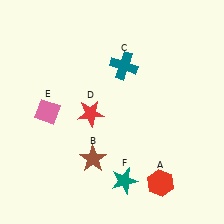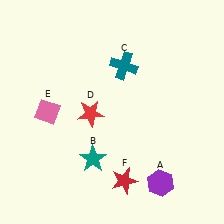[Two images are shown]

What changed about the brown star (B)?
In Image 1, B is brown. In Image 2, it changed to teal.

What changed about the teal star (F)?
In Image 1, F is teal. In Image 2, it changed to red.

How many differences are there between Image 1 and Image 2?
There are 3 differences between the two images.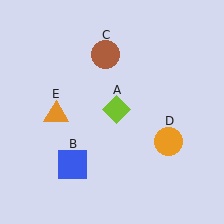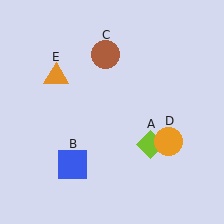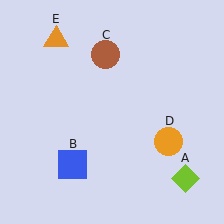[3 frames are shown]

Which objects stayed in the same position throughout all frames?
Blue square (object B) and brown circle (object C) and orange circle (object D) remained stationary.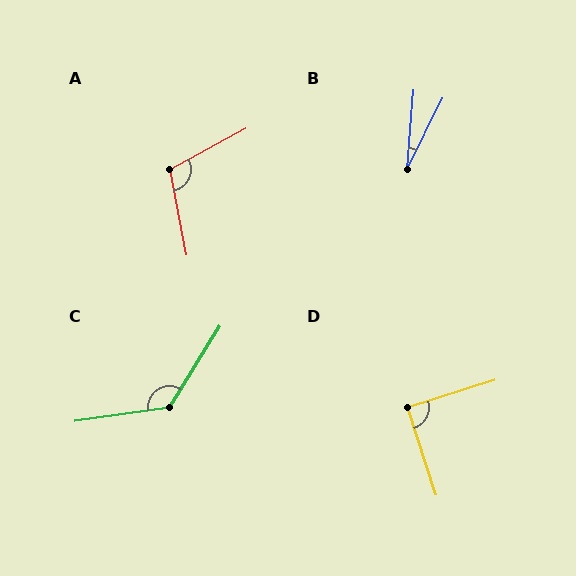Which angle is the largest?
C, at approximately 130 degrees.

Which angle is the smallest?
B, at approximately 22 degrees.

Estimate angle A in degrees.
Approximately 107 degrees.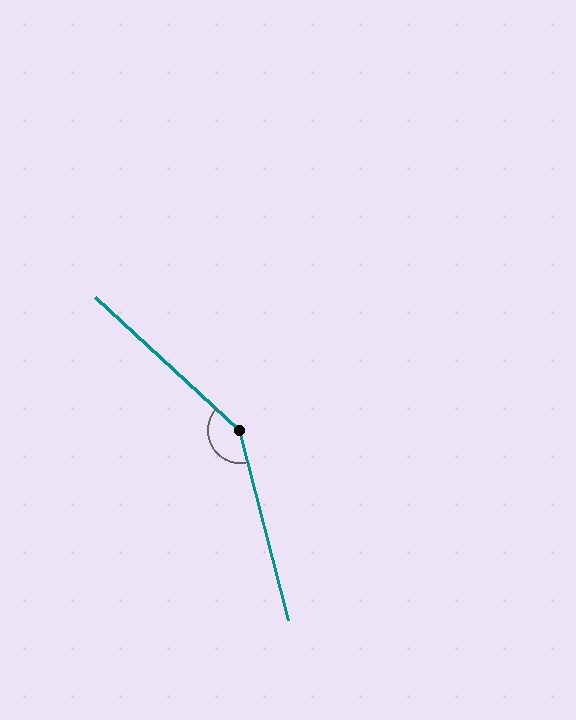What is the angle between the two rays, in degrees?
Approximately 147 degrees.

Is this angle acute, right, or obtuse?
It is obtuse.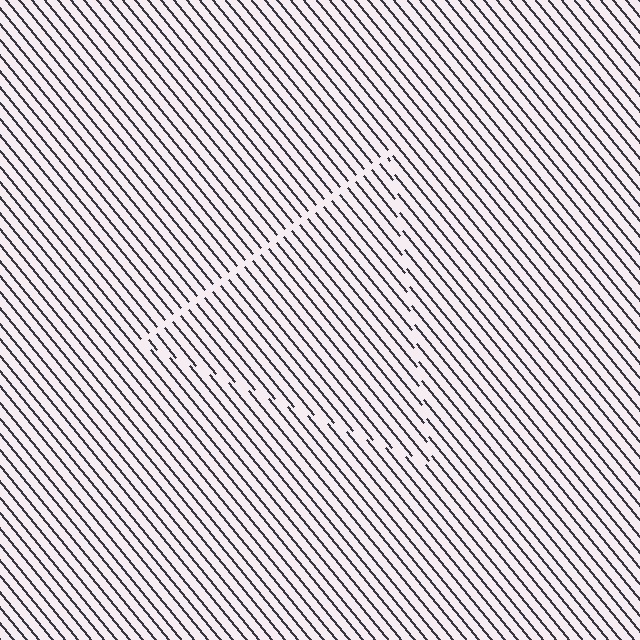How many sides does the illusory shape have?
3 sides — the line-ends trace a triangle.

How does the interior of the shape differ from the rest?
The interior of the shape contains the same grating, shifted by half a period — the contour is defined by the phase discontinuity where line-ends from the inner and outer gratings abut.